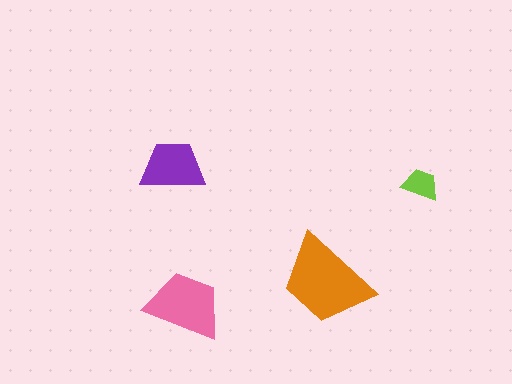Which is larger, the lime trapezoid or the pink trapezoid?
The pink one.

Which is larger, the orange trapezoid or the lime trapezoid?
The orange one.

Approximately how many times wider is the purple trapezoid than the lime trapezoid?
About 2 times wider.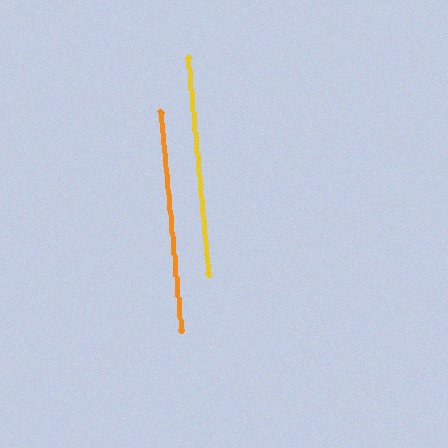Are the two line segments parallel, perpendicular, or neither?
Parallel — their directions differ by only 0.2°.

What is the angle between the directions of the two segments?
Approximately 0 degrees.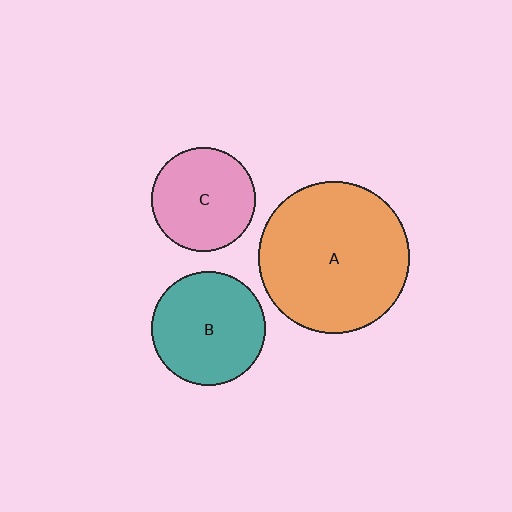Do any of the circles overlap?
No, none of the circles overlap.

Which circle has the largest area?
Circle A (orange).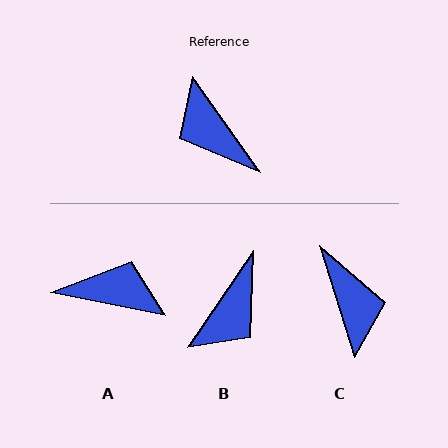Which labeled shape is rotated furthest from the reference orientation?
C, about 162 degrees away.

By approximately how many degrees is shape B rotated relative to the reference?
Approximately 110 degrees counter-clockwise.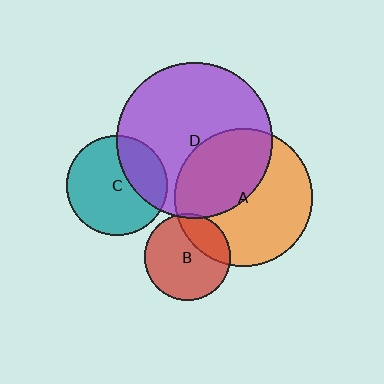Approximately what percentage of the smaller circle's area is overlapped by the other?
Approximately 30%.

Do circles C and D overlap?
Yes.